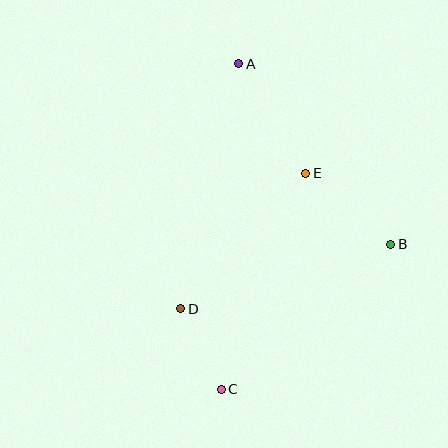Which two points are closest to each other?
Points C and D are closest to each other.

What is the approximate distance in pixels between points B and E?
The distance between B and E is approximately 111 pixels.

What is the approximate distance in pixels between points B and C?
The distance between B and C is approximately 223 pixels.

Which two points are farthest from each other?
Points A and C are farthest from each other.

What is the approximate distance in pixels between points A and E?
The distance between A and E is approximately 128 pixels.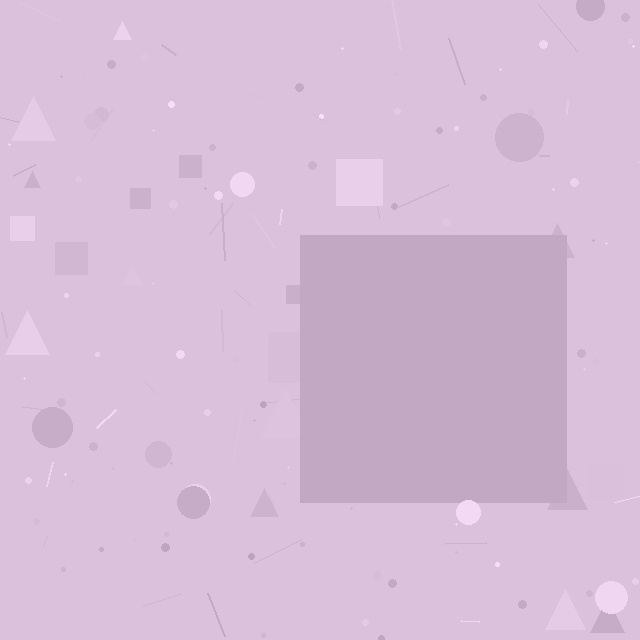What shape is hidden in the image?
A square is hidden in the image.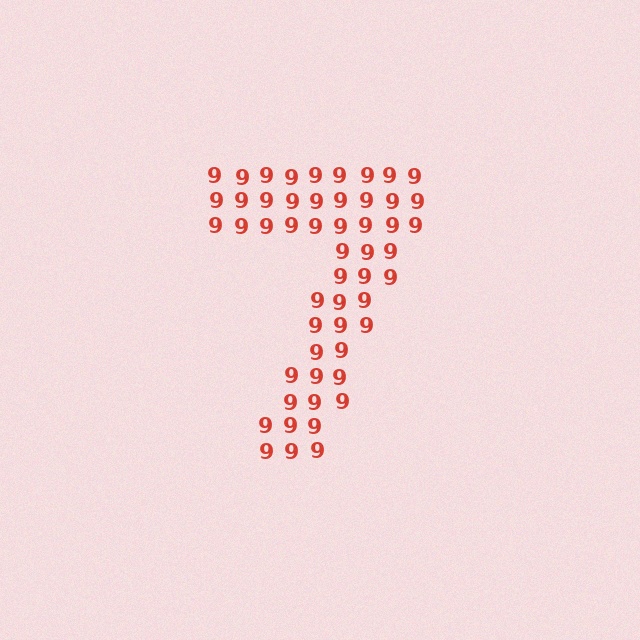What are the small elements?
The small elements are digit 9's.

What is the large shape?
The large shape is the digit 7.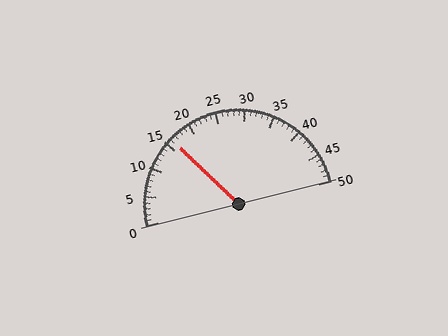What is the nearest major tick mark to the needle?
The nearest major tick mark is 15.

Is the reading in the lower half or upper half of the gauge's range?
The reading is in the lower half of the range (0 to 50).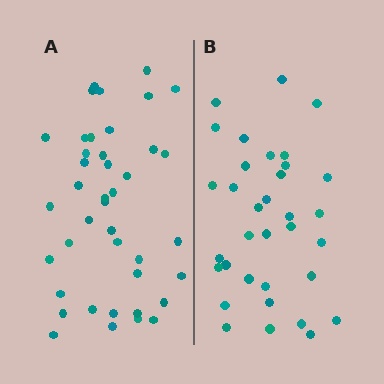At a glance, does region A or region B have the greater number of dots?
Region A (the left region) has more dots.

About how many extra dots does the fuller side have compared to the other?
Region A has roughly 8 or so more dots than region B.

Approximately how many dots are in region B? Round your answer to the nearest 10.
About 30 dots. (The exact count is 34, which rounds to 30.)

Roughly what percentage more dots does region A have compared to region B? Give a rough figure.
About 20% more.